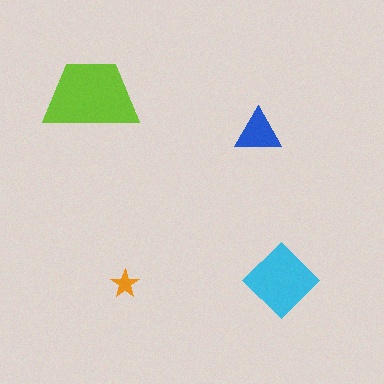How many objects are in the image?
There are 4 objects in the image.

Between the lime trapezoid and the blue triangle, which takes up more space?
The lime trapezoid.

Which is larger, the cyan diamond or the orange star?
The cyan diamond.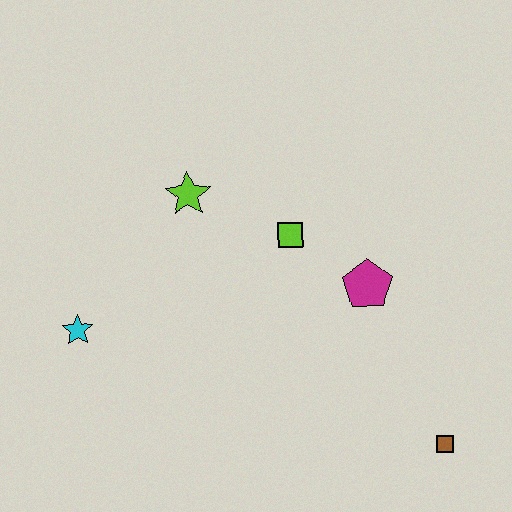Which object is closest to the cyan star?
The lime star is closest to the cyan star.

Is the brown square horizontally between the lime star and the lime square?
No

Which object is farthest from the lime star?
The brown square is farthest from the lime star.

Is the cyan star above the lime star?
No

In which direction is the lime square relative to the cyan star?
The lime square is to the right of the cyan star.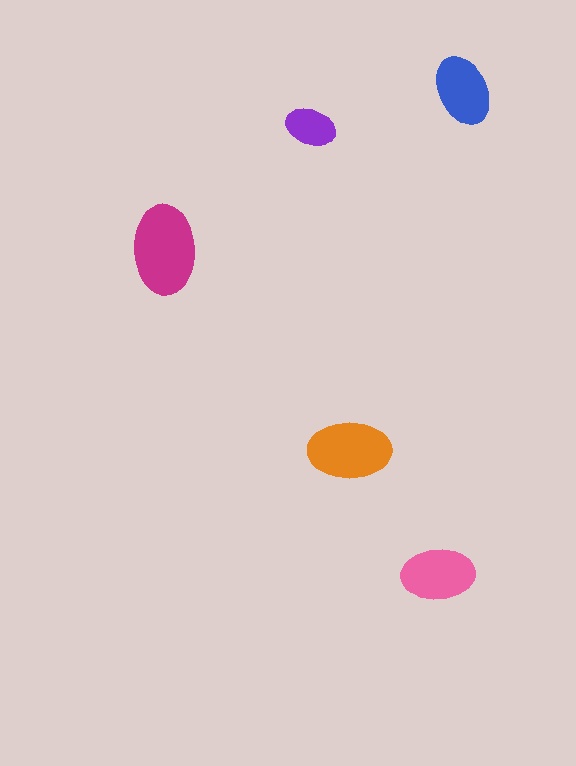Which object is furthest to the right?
The blue ellipse is rightmost.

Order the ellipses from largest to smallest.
the magenta one, the orange one, the pink one, the blue one, the purple one.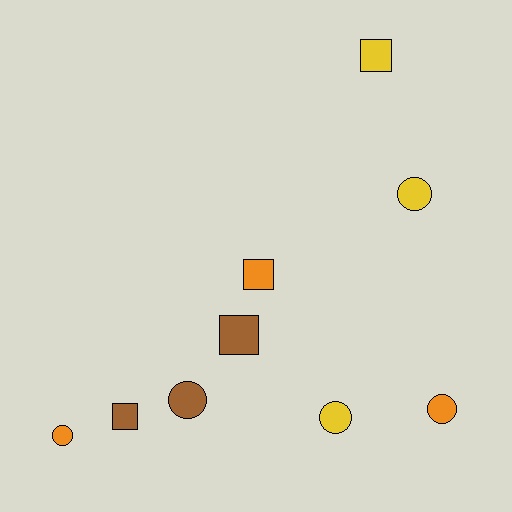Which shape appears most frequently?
Circle, with 5 objects.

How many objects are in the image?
There are 9 objects.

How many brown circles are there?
There is 1 brown circle.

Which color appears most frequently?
Yellow, with 3 objects.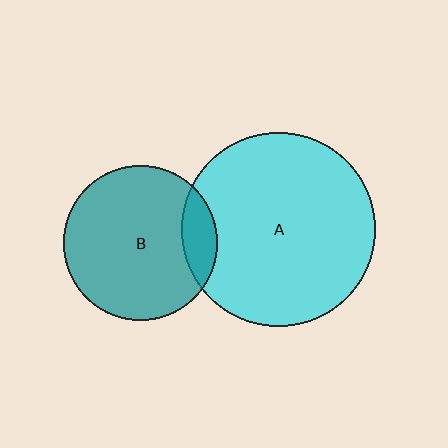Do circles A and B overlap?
Yes.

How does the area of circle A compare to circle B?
Approximately 1.6 times.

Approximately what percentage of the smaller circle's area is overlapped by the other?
Approximately 15%.